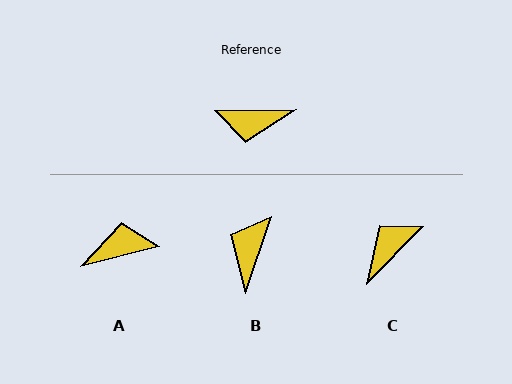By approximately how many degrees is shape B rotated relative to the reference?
Approximately 109 degrees clockwise.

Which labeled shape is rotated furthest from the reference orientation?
A, about 167 degrees away.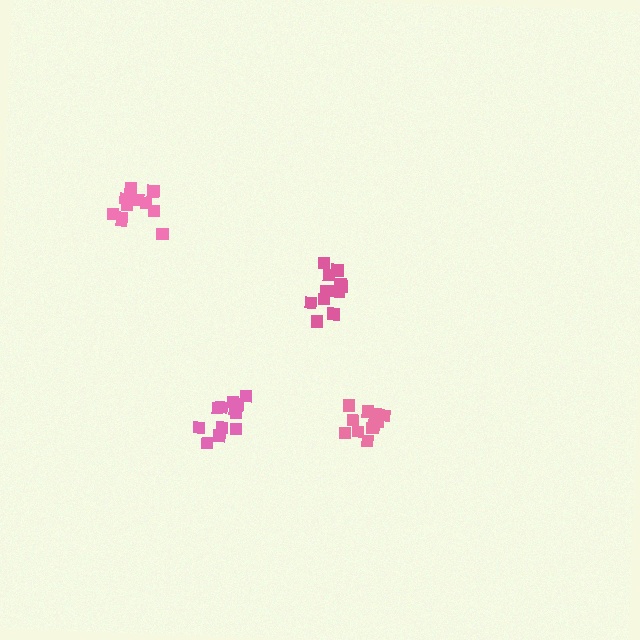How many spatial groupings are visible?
There are 4 spatial groupings.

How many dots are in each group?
Group 1: 13 dots, Group 2: 12 dots, Group 3: 12 dots, Group 4: 11 dots (48 total).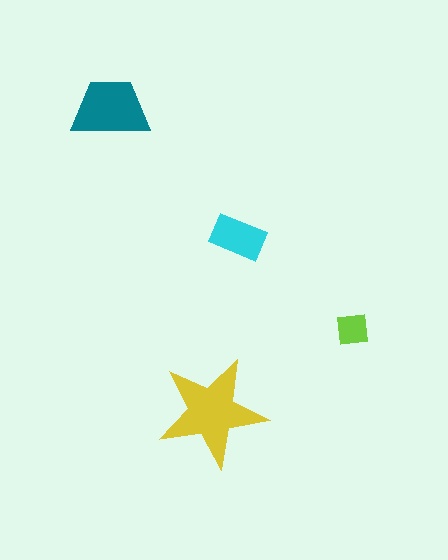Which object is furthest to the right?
The lime square is rightmost.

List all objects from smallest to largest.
The lime square, the cyan rectangle, the teal trapezoid, the yellow star.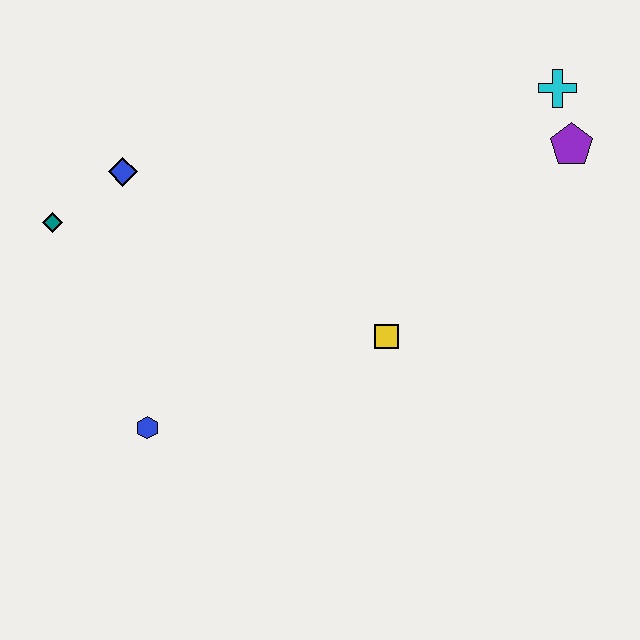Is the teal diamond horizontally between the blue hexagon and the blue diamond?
No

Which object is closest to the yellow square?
The blue hexagon is closest to the yellow square.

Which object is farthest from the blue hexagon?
The cyan cross is farthest from the blue hexagon.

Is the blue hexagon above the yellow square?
No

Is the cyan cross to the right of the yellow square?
Yes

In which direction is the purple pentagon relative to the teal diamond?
The purple pentagon is to the right of the teal diamond.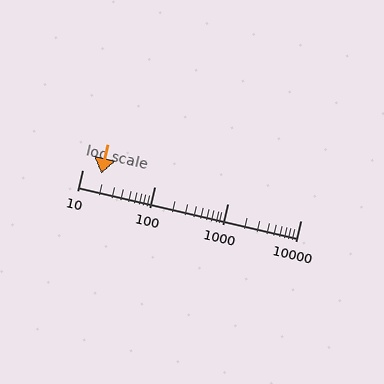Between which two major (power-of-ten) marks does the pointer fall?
The pointer is between 10 and 100.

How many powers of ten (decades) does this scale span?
The scale spans 3 decades, from 10 to 10000.